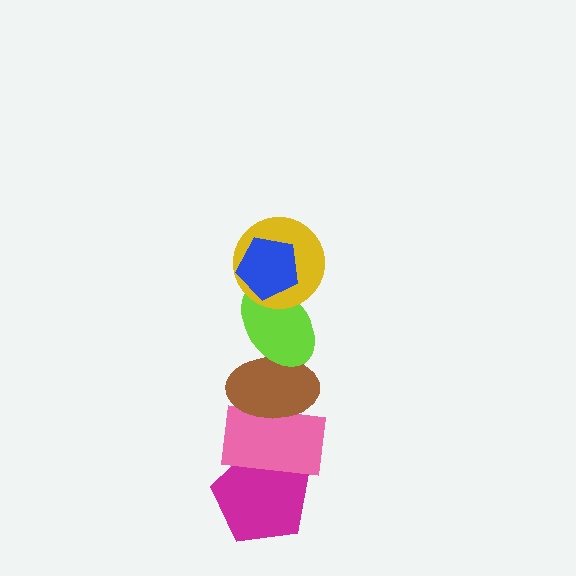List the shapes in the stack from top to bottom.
From top to bottom: the blue pentagon, the yellow circle, the lime ellipse, the brown ellipse, the pink rectangle, the magenta pentagon.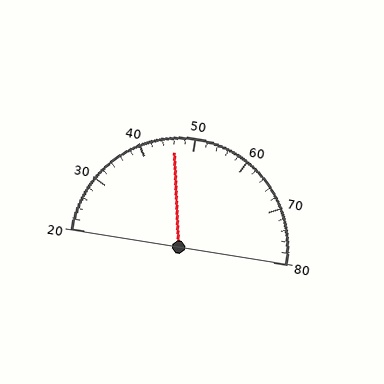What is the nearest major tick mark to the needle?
The nearest major tick mark is 50.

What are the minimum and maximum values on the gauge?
The gauge ranges from 20 to 80.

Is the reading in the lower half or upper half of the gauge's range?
The reading is in the lower half of the range (20 to 80).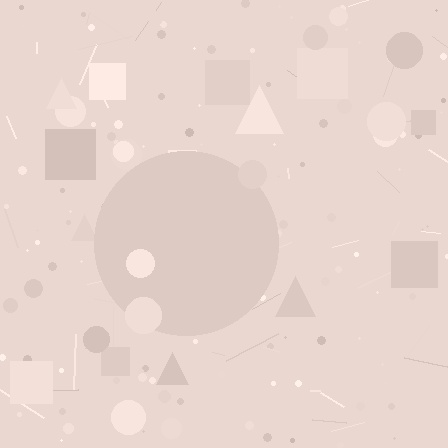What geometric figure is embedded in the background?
A circle is embedded in the background.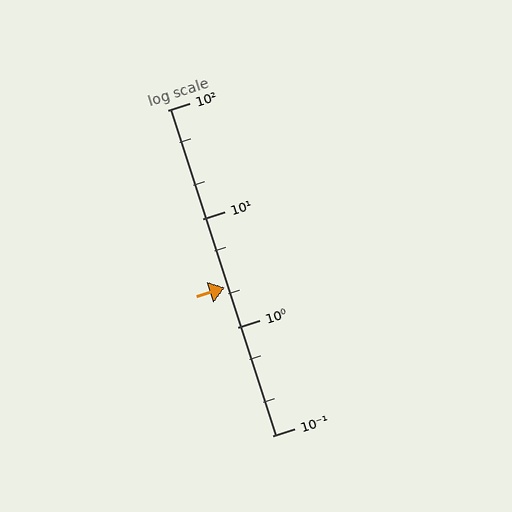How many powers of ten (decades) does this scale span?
The scale spans 3 decades, from 0.1 to 100.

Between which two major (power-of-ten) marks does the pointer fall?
The pointer is between 1 and 10.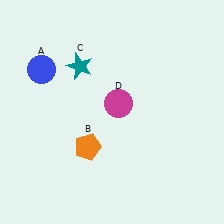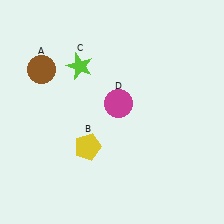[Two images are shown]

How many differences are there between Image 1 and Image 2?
There are 3 differences between the two images.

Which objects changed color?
A changed from blue to brown. B changed from orange to yellow. C changed from teal to lime.